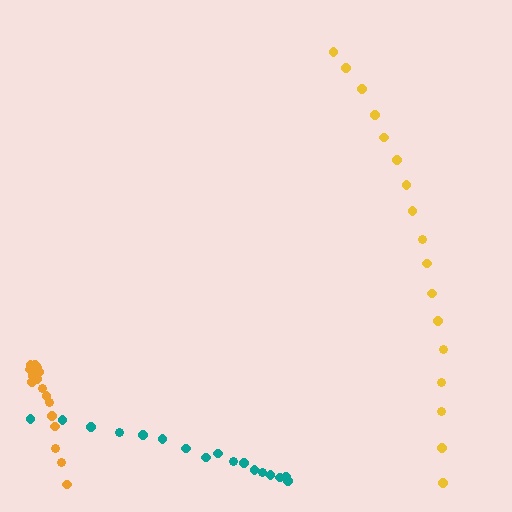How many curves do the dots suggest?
There are 3 distinct paths.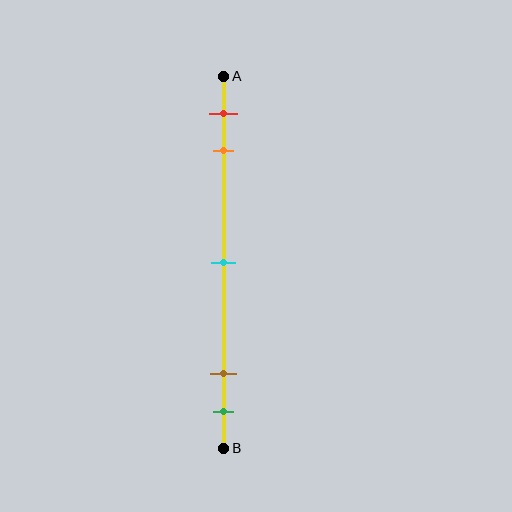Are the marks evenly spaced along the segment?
No, the marks are not evenly spaced.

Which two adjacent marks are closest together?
The brown and green marks are the closest adjacent pair.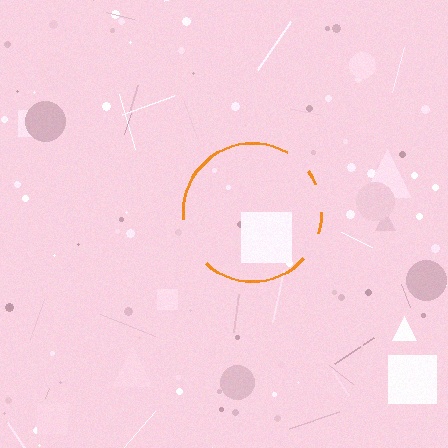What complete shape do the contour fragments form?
The contour fragments form a circle.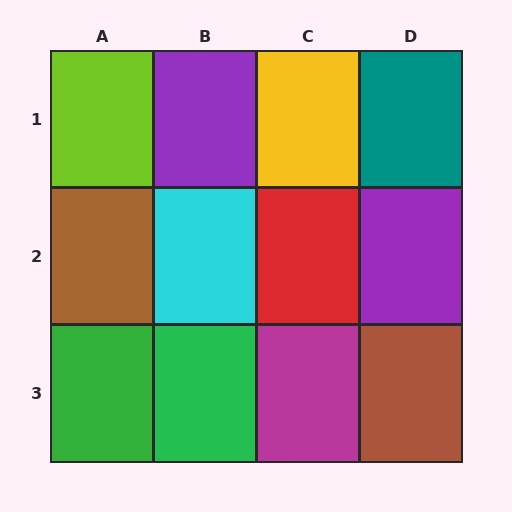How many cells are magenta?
1 cell is magenta.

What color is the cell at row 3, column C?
Magenta.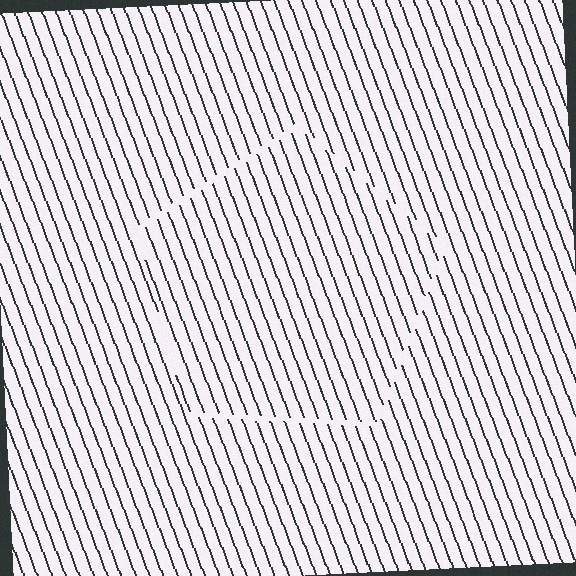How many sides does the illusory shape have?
5 sides — the line-ends trace a pentagon.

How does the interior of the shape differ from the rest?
The interior of the shape contains the same grating, shifted by half a period — the contour is defined by the phase discontinuity where line-ends from the inner and outer gratings abut.